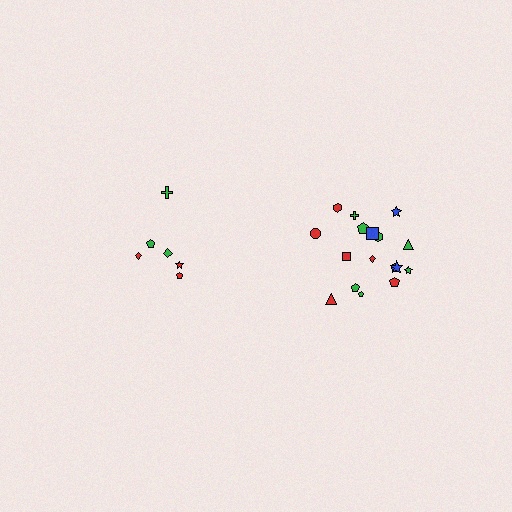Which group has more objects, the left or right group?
The right group.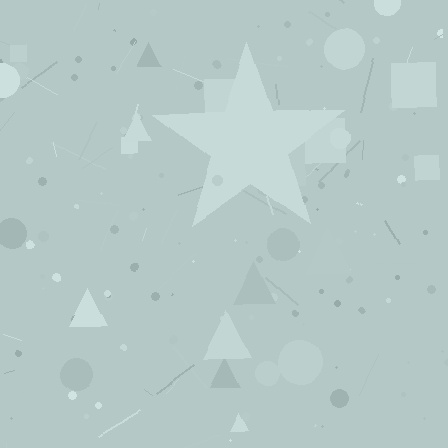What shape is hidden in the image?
A star is hidden in the image.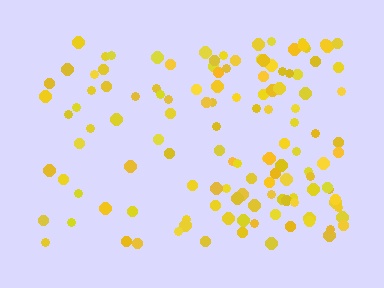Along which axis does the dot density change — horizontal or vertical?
Horizontal.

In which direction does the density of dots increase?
From left to right, with the right side densest.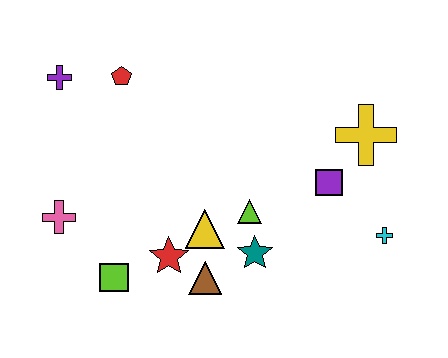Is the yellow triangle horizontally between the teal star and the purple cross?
Yes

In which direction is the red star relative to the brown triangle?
The red star is to the left of the brown triangle.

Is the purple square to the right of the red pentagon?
Yes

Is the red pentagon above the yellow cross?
Yes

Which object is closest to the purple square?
The yellow cross is closest to the purple square.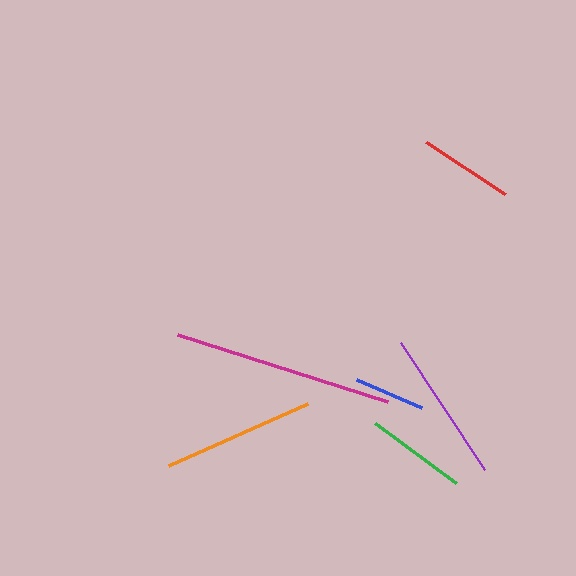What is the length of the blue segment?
The blue segment is approximately 71 pixels long.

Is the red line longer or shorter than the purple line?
The purple line is longer than the red line.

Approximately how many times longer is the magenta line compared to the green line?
The magenta line is approximately 2.2 times the length of the green line.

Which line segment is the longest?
The magenta line is the longest at approximately 220 pixels.